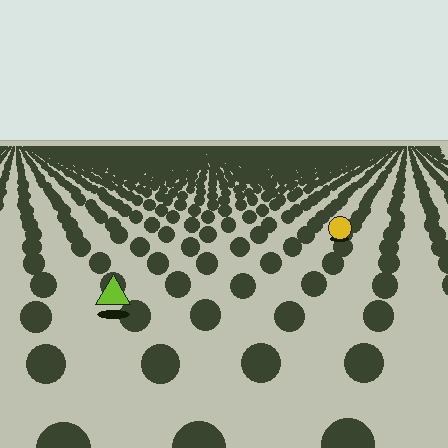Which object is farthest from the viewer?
The yellow circle is farthest from the viewer. It appears smaller and the ground texture around it is denser.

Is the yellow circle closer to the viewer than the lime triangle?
No. The lime triangle is closer — you can tell from the texture gradient: the ground texture is coarser near it.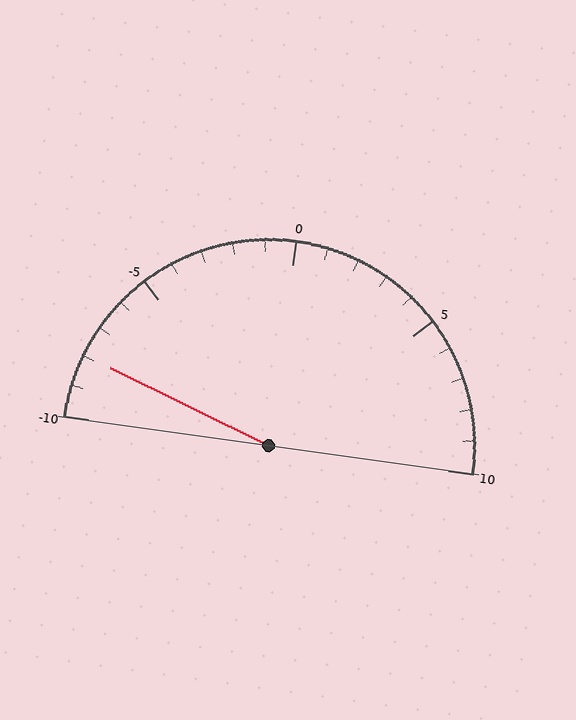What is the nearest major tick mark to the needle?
The nearest major tick mark is -10.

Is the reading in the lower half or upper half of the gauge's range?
The reading is in the lower half of the range (-10 to 10).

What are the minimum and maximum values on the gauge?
The gauge ranges from -10 to 10.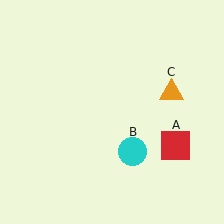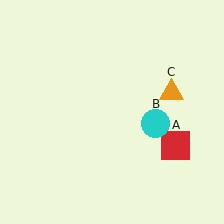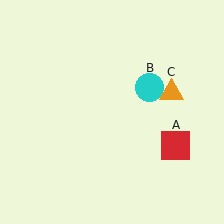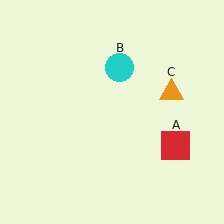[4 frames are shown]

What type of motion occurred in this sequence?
The cyan circle (object B) rotated counterclockwise around the center of the scene.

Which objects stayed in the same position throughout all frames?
Red square (object A) and orange triangle (object C) remained stationary.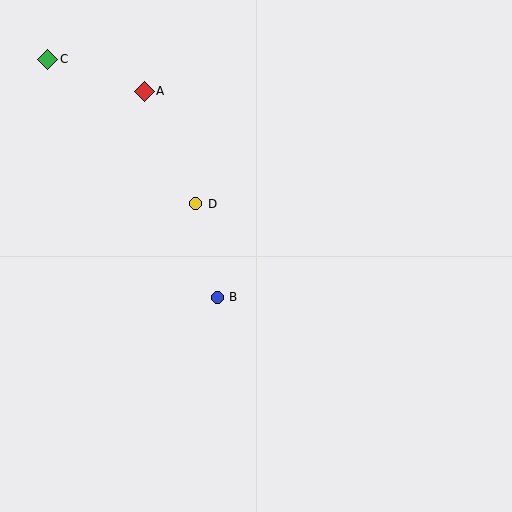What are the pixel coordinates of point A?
Point A is at (144, 91).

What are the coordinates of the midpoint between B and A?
The midpoint between B and A is at (181, 194).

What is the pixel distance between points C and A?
The distance between C and A is 102 pixels.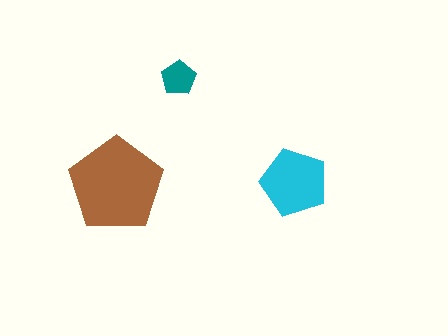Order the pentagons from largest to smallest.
the brown one, the cyan one, the teal one.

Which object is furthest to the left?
The brown pentagon is leftmost.